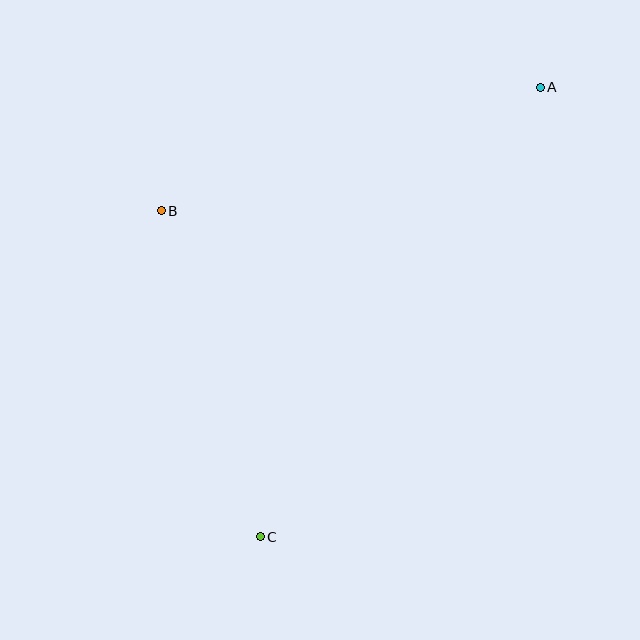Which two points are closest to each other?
Points B and C are closest to each other.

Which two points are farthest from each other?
Points A and C are farthest from each other.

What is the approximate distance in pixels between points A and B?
The distance between A and B is approximately 398 pixels.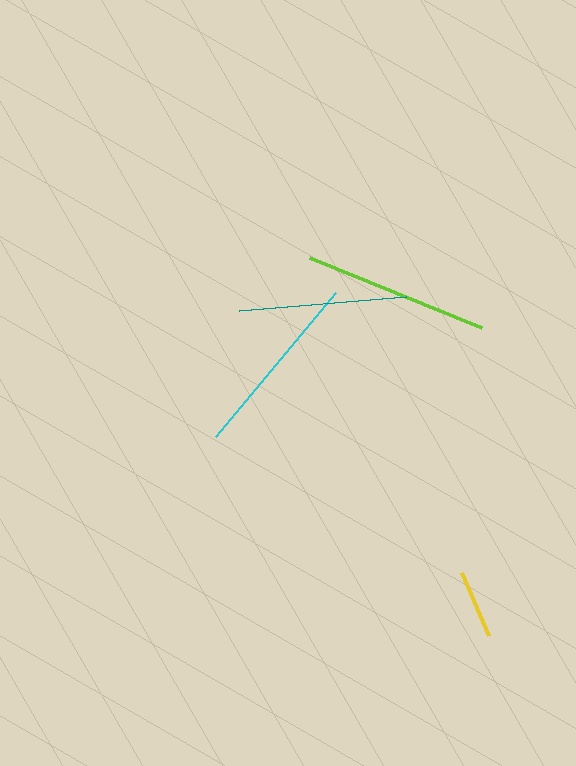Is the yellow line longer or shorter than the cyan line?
The cyan line is longer than the yellow line.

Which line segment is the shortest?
The yellow line is the shortest at approximately 68 pixels.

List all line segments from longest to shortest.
From longest to shortest: cyan, lime, teal, yellow.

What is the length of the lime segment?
The lime segment is approximately 186 pixels long.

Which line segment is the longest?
The cyan line is the longest at approximately 188 pixels.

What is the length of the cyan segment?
The cyan segment is approximately 188 pixels long.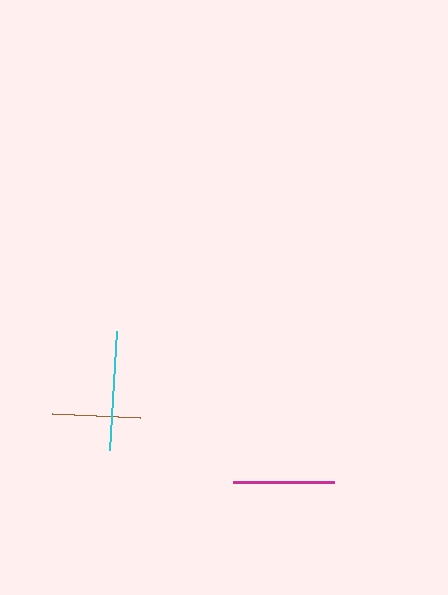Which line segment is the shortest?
The brown line is the shortest at approximately 88 pixels.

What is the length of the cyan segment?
The cyan segment is approximately 119 pixels long.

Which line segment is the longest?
The cyan line is the longest at approximately 119 pixels.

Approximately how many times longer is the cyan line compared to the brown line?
The cyan line is approximately 1.4 times the length of the brown line.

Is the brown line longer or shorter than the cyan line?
The cyan line is longer than the brown line.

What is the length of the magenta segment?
The magenta segment is approximately 101 pixels long.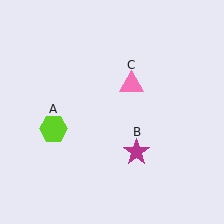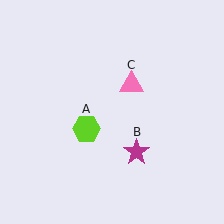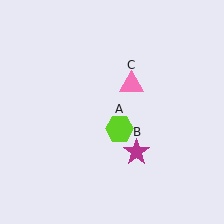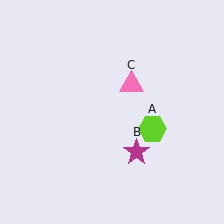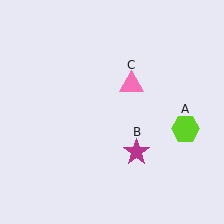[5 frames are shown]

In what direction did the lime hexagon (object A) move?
The lime hexagon (object A) moved right.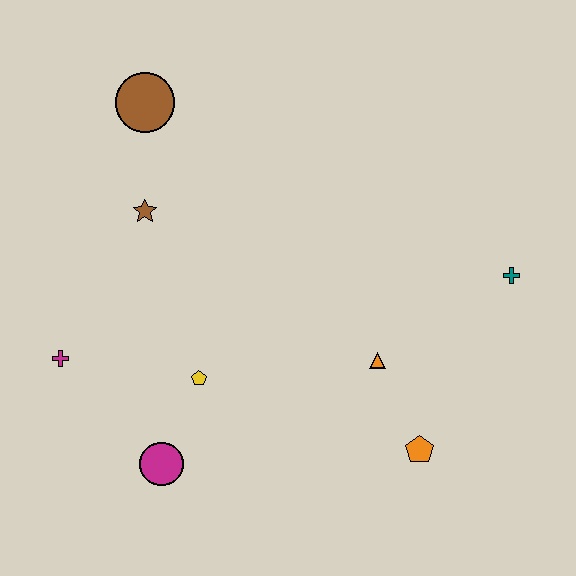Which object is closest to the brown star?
The brown circle is closest to the brown star.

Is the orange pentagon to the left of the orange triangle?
No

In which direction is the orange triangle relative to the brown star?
The orange triangle is to the right of the brown star.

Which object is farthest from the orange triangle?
The brown circle is farthest from the orange triangle.